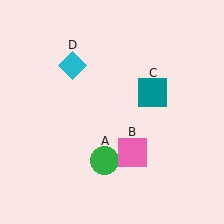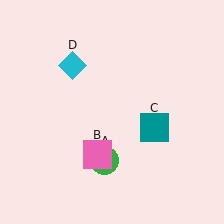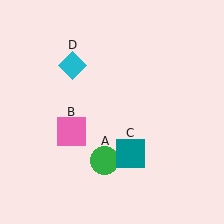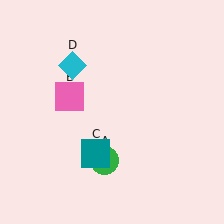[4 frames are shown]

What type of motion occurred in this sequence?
The pink square (object B), teal square (object C) rotated clockwise around the center of the scene.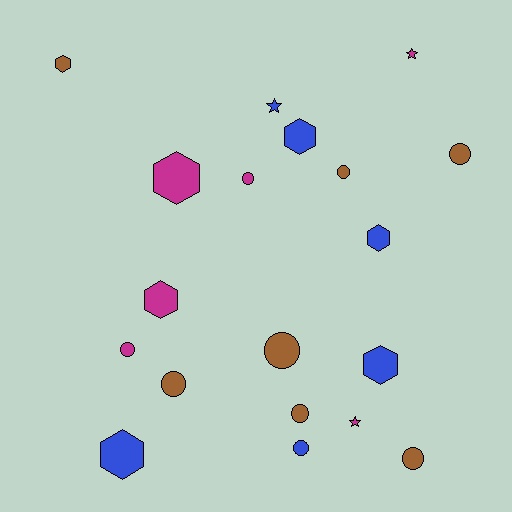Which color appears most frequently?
Brown, with 7 objects.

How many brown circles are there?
There are 6 brown circles.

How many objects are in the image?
There are 19 objects.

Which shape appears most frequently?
Circle, with 9 objects.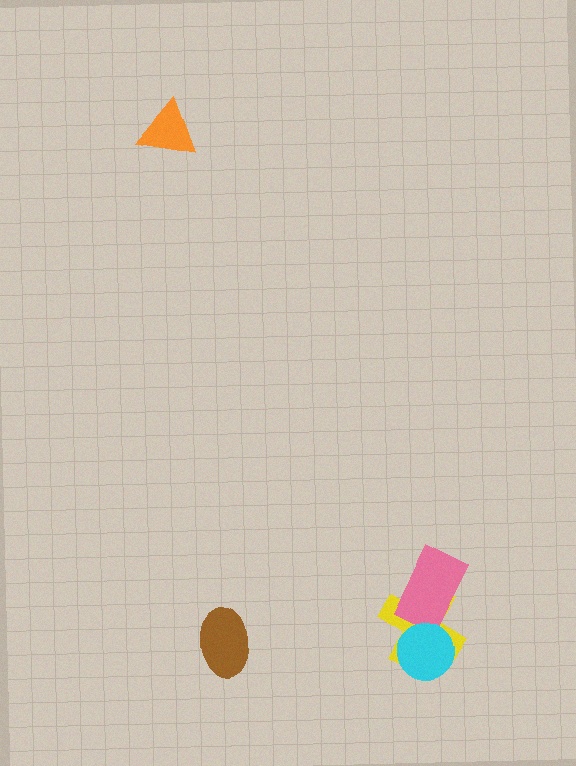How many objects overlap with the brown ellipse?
0 objects overlap with the brown ellipse.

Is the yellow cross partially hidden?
Yes, it is partially covered by another shape.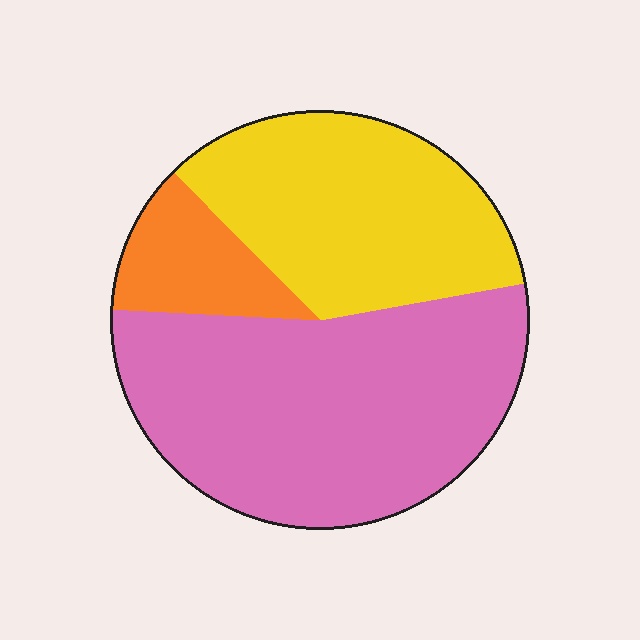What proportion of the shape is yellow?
Yellow takes up about one third (1/3) of the shape.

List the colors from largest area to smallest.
From largest to smallest: pink, yellow, orange.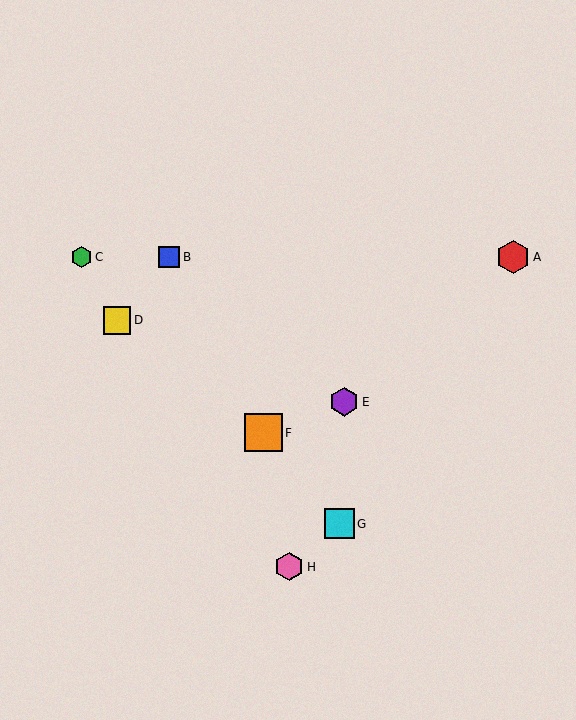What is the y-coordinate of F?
Object F is at y≈433.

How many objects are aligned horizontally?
3 objects (A, B, C) are aligned horizontally.